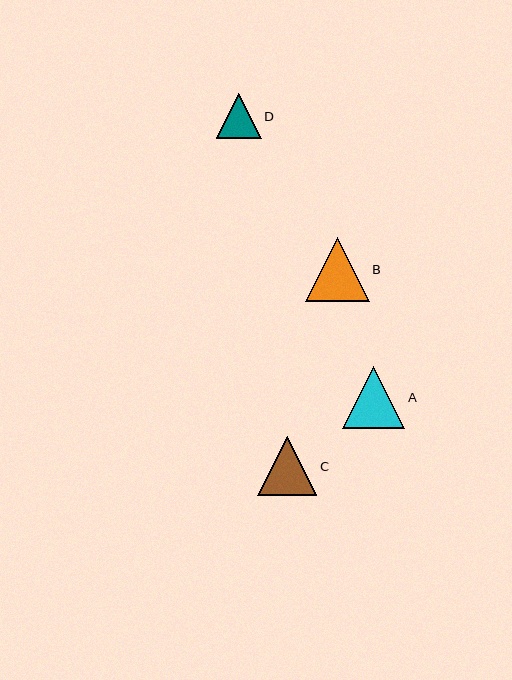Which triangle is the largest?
Triangle B is the largest with a size of approximately 64 pixels.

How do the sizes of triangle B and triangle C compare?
Triangle B and triangle C are approximately the same size.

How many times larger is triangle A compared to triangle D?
Triangle A is approximately 1.4 times the size of triangle D.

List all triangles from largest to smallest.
From largest to smallest: B, A, C, D.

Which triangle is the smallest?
Triangle D is the smallest with a size of approximately 45 pixels.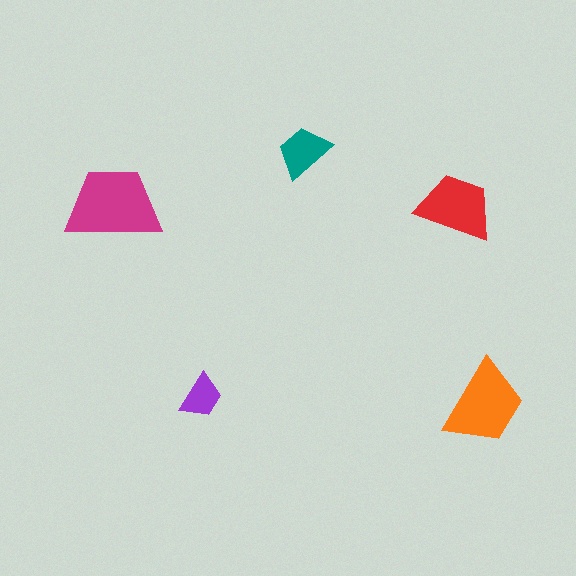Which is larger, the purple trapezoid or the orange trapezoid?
The orange one.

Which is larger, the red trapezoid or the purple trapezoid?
The red one.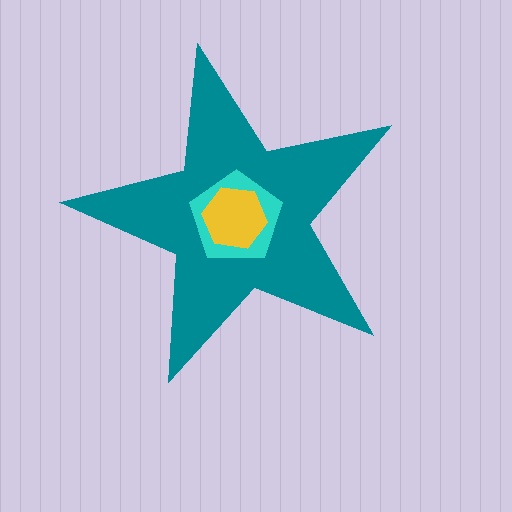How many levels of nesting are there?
3.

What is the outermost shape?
The teal star.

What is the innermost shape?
The yellow hexagon.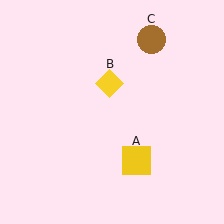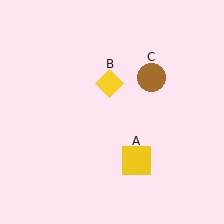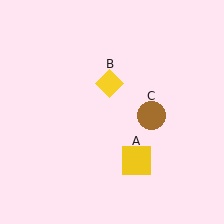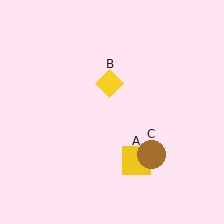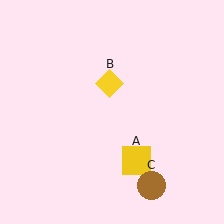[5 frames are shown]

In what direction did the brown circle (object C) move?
The brown circle (object C) moved down.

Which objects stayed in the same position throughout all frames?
Yellow square (object A) and yellow diamond (object B) remained stationary.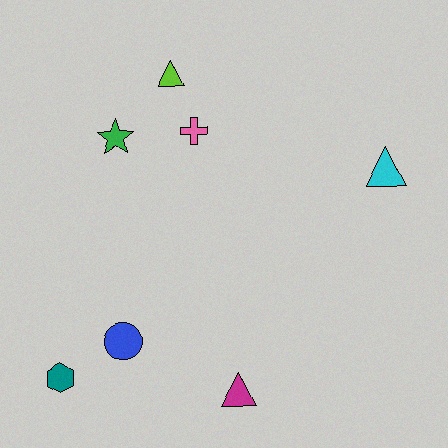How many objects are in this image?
There are 7 objects.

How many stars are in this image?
There is 1 star.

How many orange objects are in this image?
There are no orange objects.